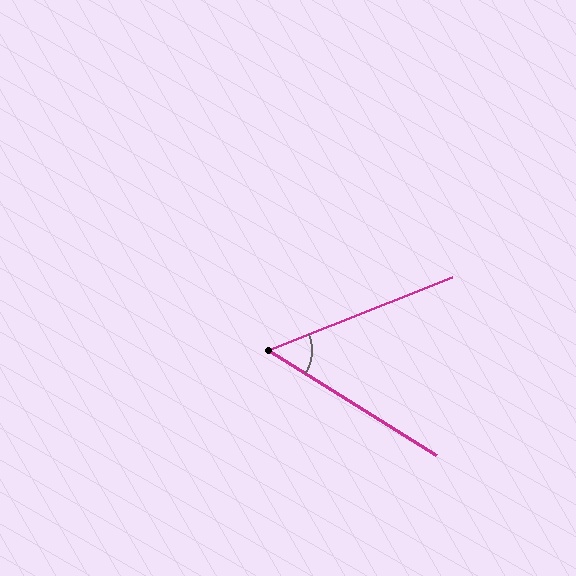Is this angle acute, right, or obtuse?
It is acute.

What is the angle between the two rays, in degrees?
Approximately 54 degrees.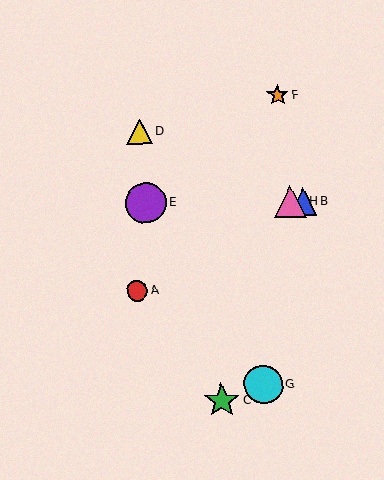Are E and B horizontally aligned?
Yes, both are at y≈203.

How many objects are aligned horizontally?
3 objects (B, E, H) are aligned horizontally.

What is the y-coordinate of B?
Object B is at y≈201.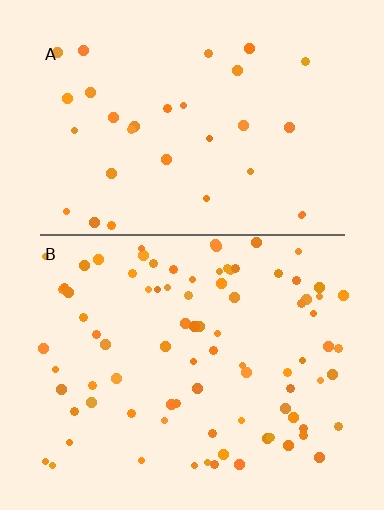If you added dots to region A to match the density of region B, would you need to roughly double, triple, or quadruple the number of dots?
Approximately triple.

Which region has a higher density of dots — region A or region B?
B (the bottom).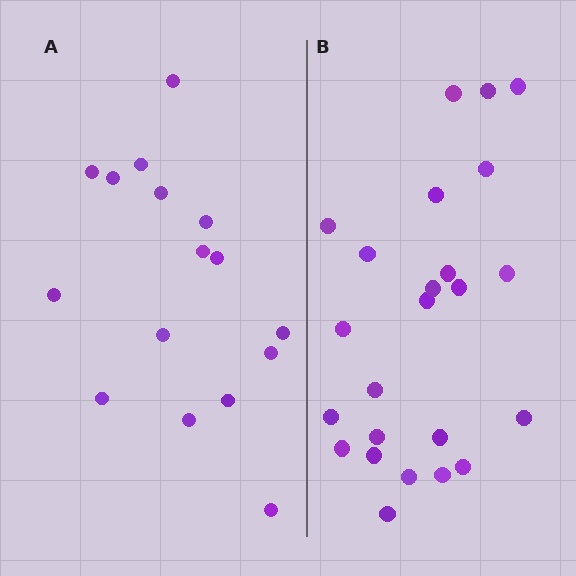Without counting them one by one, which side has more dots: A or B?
Region B (the right region) has more dots.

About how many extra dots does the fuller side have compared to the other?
Region B has roughly 8 or so more dots than region A.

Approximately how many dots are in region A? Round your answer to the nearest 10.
About 20 dots. (The exact count is 16, which rounds to 20.)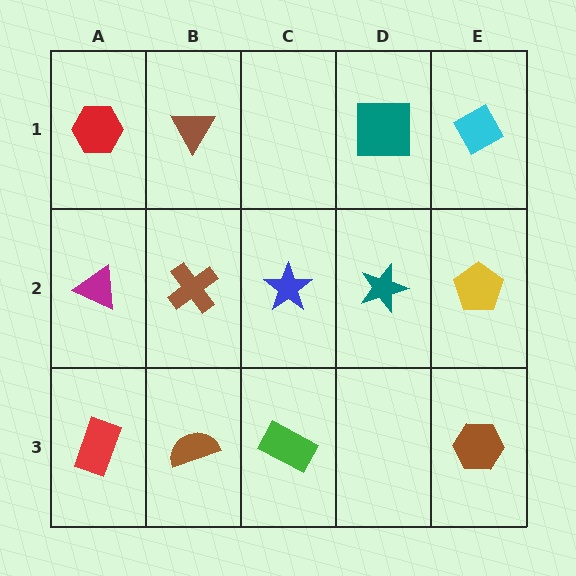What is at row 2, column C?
A blue star.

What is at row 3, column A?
A red rectangle.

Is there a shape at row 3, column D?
No, that cell is empty.